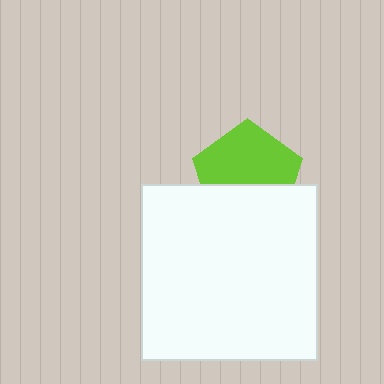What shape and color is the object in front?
The object in front is a white square.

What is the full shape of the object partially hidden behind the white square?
The partially hidden object is a lime pentagon.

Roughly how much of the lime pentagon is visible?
About half of it is visible (roughly 59%).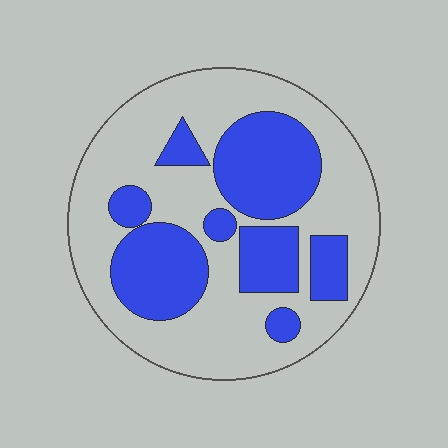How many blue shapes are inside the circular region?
8.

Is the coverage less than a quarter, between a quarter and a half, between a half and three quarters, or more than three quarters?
Between a quarter and a half.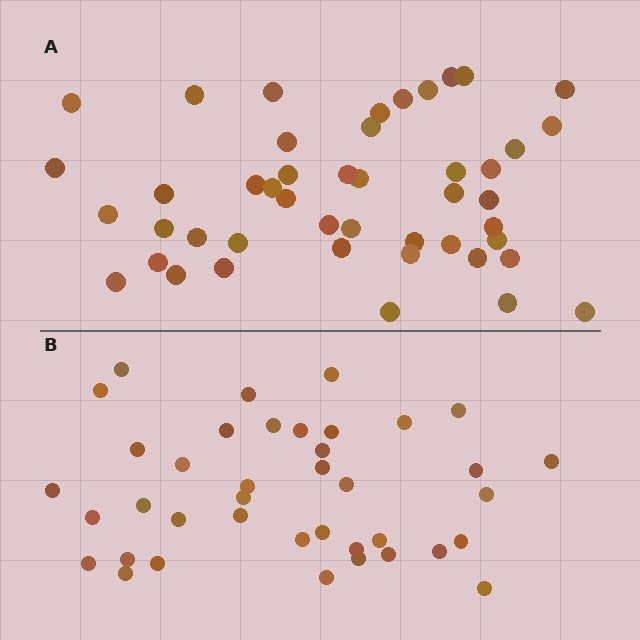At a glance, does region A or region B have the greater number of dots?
Region A (the top region) has more dots.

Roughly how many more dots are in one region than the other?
Region A has roughly 8 or so more dots than region B.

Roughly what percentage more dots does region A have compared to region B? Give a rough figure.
About 20% more.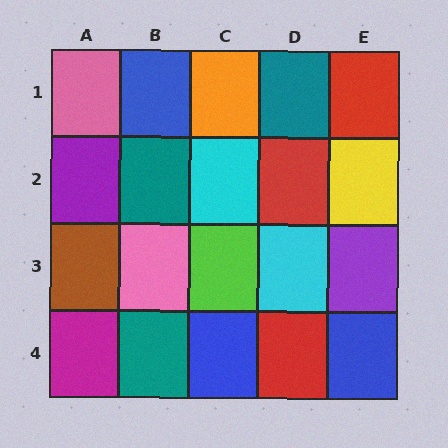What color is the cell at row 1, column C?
Orange.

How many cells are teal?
3 cells are teal.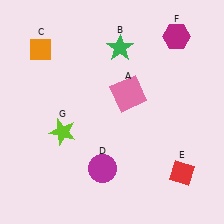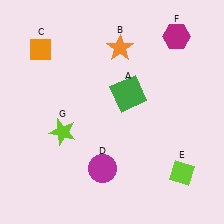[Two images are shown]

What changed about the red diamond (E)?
In Image 1, E is red. In Image 2, it changed to lime.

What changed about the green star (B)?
In Image 1, B is green. In Image 2, it changed to orange.